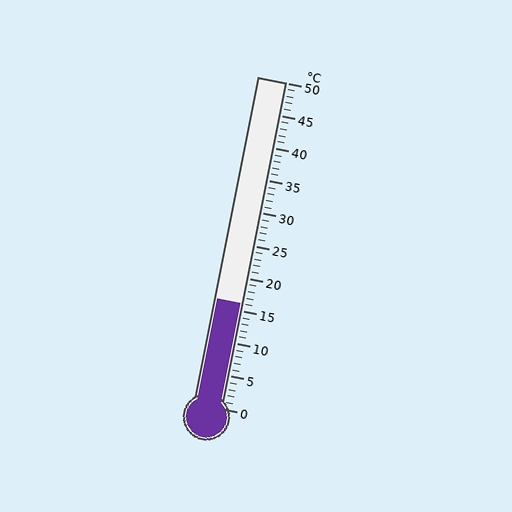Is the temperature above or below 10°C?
The temperature is above 10°C.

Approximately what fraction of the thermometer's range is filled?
The thermometer is filled to approximately 30% of its range.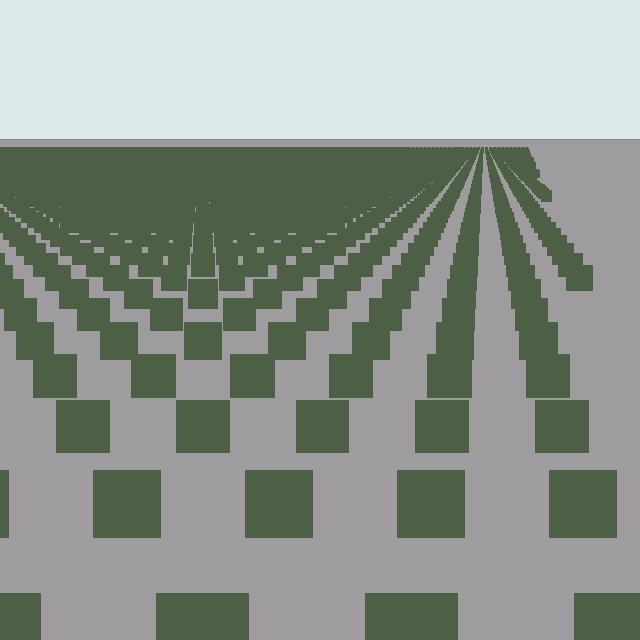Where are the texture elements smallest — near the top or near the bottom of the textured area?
Near the top.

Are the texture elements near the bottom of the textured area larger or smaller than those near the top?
Larger. Near the bottom, elements are closer to the viewer and appear at a bigger on-screen size.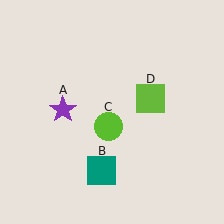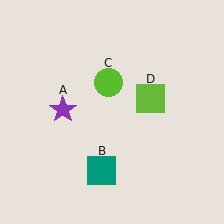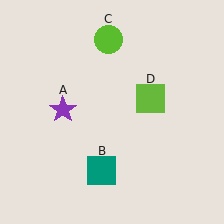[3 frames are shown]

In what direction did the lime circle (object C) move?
The lime circle (object C) moved up.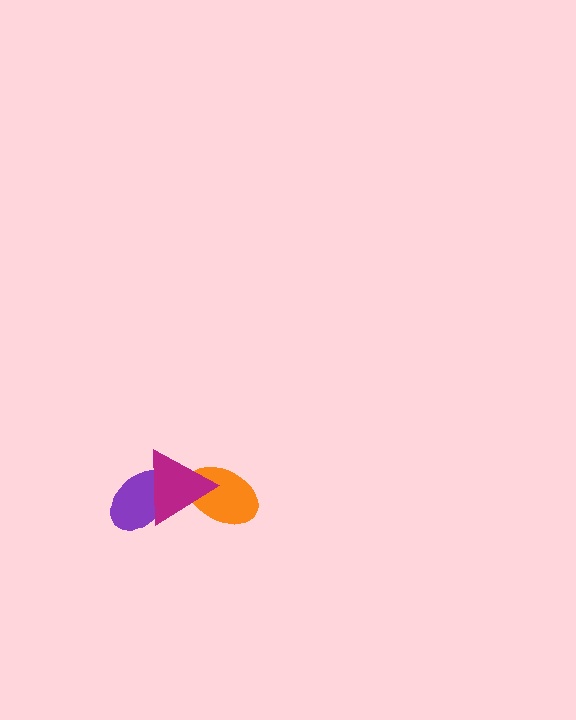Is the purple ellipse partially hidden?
Yes, it is partially covered by another shape.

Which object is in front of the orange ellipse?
The magenta triangle is in front of the orange ellipse.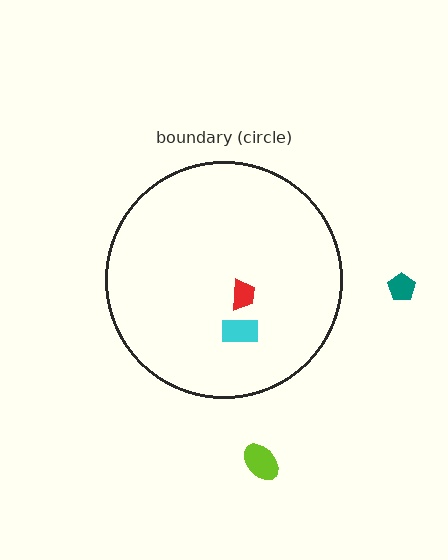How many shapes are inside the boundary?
2 inside, 2 outside.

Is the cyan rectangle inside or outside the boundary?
Inside.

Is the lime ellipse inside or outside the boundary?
Outside.